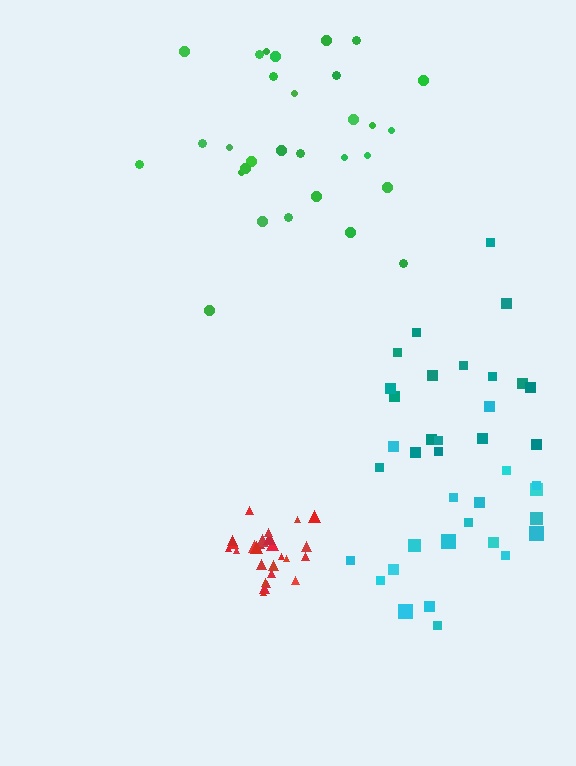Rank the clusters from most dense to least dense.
red, green, cyan, teal.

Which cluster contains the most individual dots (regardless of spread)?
Green (30).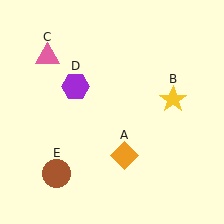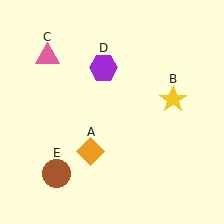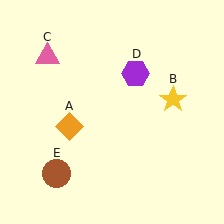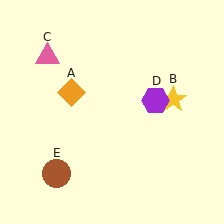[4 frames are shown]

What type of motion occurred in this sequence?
The orange diamond (object A), purple hexagon (object D) rotated clockwise around the center of the scene.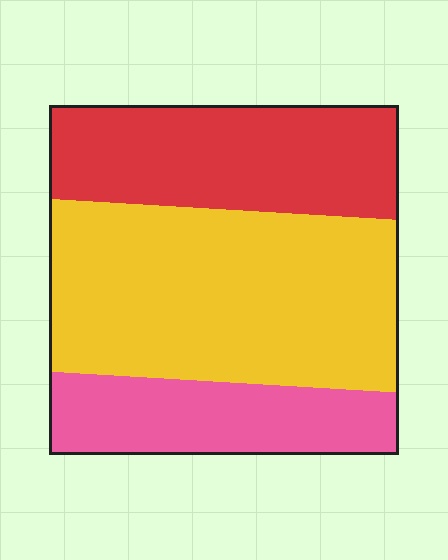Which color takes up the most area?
Yellow, at roughly 50%.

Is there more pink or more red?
Red.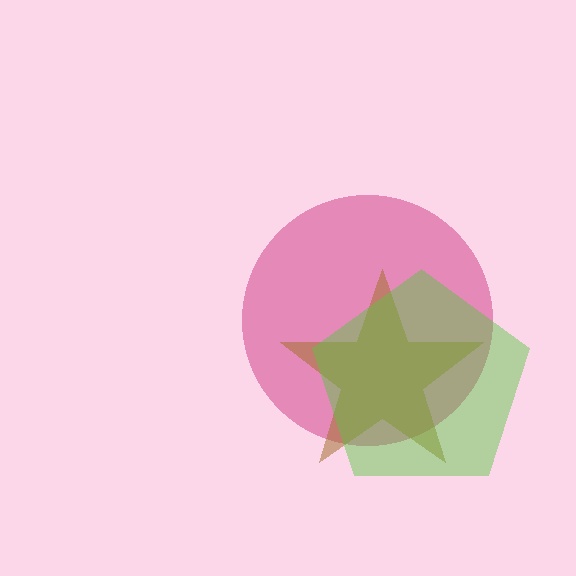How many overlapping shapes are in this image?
There are 3 overlapping shapes in the image.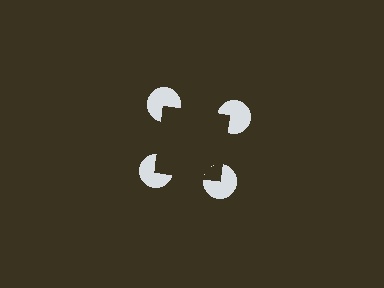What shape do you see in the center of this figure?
An illusory square — its edges are inferred from the aligned wedge cuts in the pac-man discs, not physically drawn.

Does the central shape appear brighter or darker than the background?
It typically appears slightly darker than the background, even though no actual brightness change is drawn.